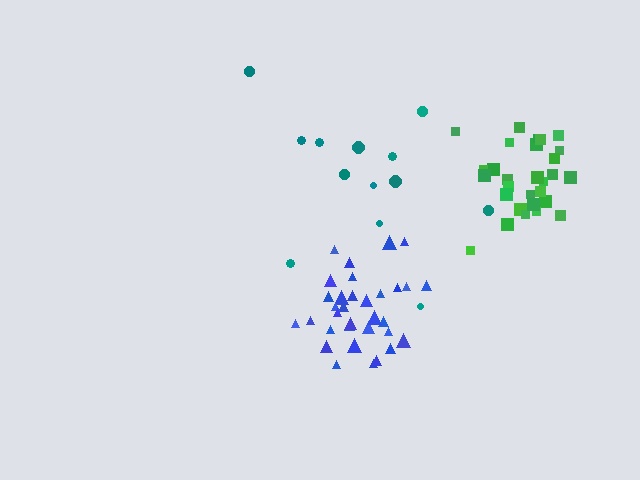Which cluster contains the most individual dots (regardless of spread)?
Blue (33).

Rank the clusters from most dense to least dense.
blue, green, teal.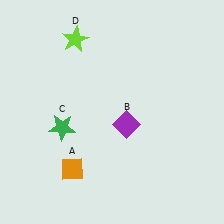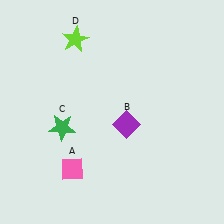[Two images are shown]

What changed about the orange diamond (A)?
In Image 1, A is orange. In Image 2, it changed to pink.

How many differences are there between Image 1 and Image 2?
There is 1 difference between the two images.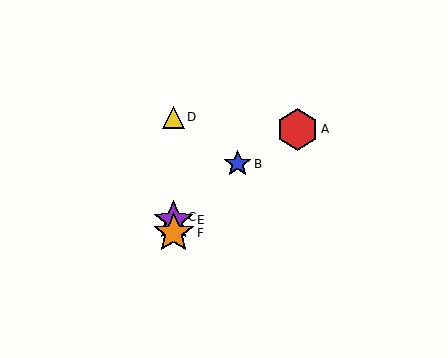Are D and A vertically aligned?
No, D is at x≈174 and A is at x≈298.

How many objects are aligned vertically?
4 objects (C, D, E, F) are aligned vertically.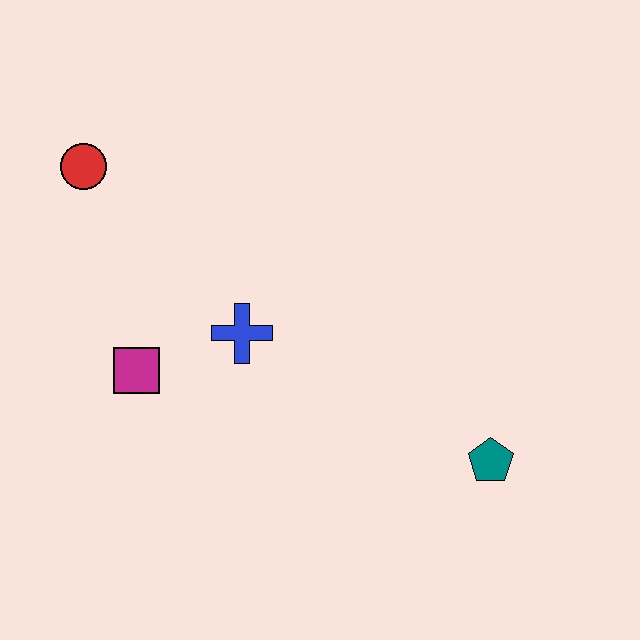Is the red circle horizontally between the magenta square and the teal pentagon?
No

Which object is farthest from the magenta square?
The teal pentagon is farthest from the magenta square.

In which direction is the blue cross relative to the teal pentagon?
The blue cross is to the left of the teal pentagon.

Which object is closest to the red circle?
The magenta square is closest to the red circle.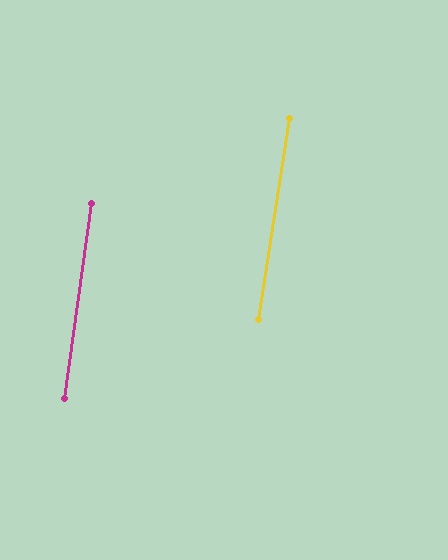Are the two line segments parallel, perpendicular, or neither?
Parallel — their directions differ by only 0.7°.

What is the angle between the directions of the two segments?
Approximately 1 degree.